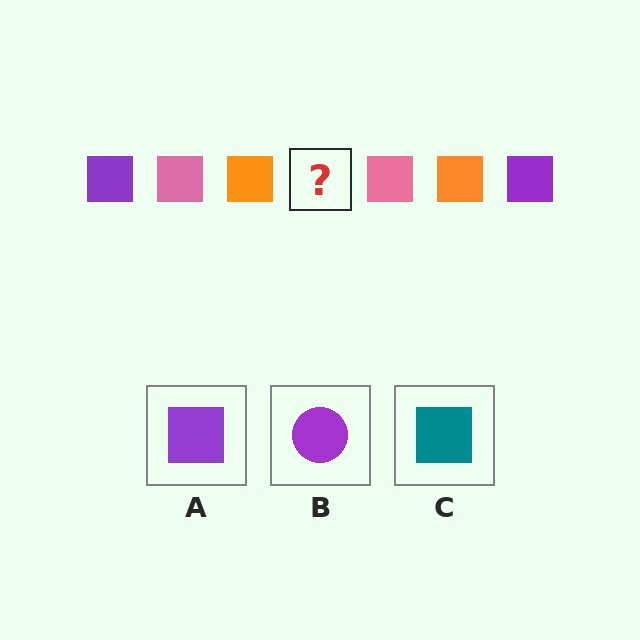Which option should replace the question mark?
Option A.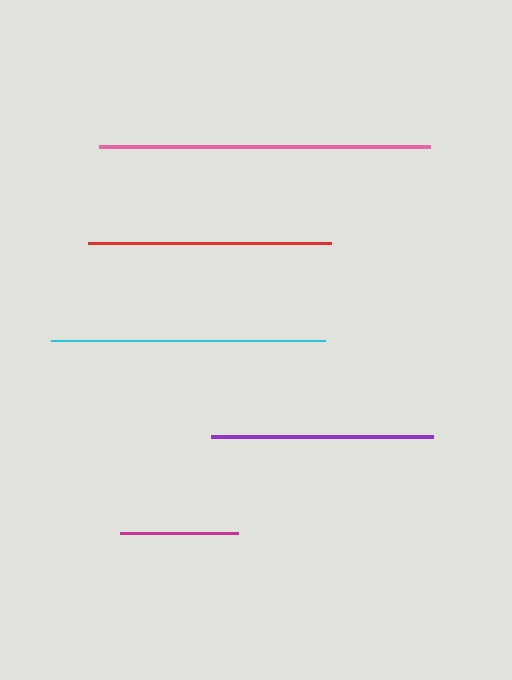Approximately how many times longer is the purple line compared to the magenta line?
The purple line is approximately 1.9 times the length of the magenta line.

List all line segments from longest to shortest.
From longest to shortest: pink, cyan, red, purple, magenta.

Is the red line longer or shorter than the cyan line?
The cyan line is longer than the red line.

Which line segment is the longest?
The pink line is the longest at approximately 331 pixels.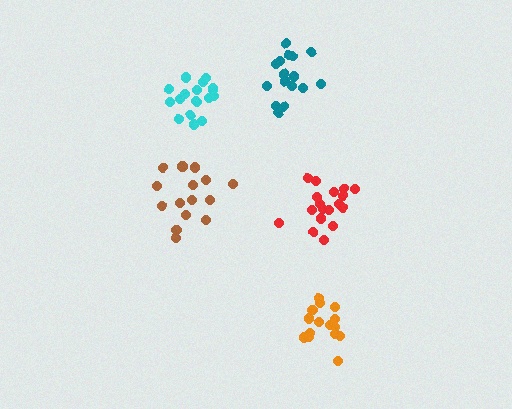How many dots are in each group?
Group 1: 16 dots, Group 2: 18 dots, Group 3: 16 dots, Group 4: 15 dots, Group 5: 18 dots (83 total).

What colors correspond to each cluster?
The clusters are colored: orange, cyan, teal, brown, red.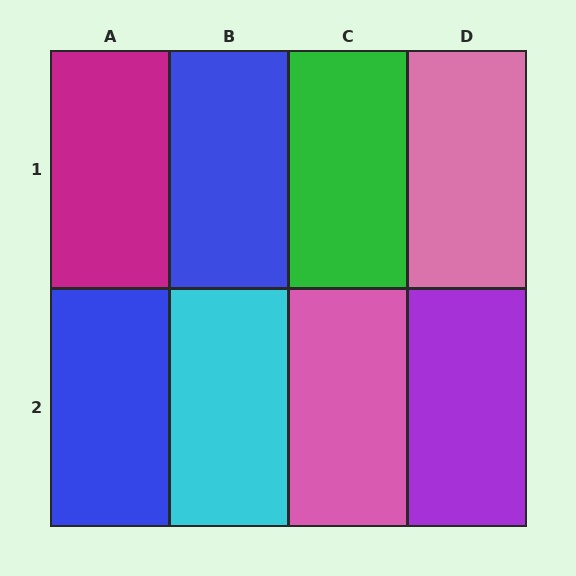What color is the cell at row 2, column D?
Purple.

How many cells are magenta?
1 cell is magenta.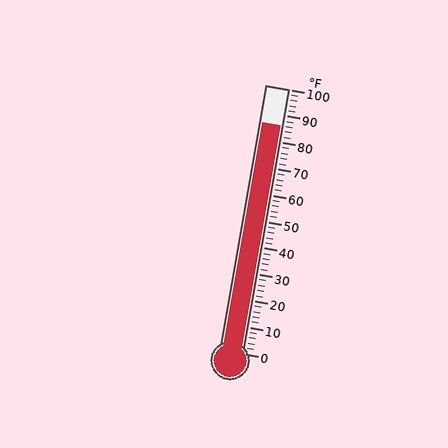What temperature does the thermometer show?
The thermometer shows approximately 86°F.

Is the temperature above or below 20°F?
The temperature is above 20°F.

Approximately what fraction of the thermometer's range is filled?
The thermometer is filled to approximately 85% of its range.